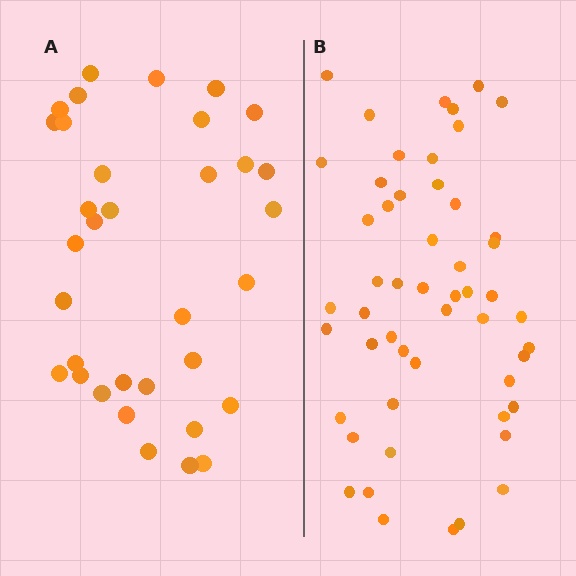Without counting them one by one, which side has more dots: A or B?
Region B (the right region) has more dots.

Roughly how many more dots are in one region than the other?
Region B has approximately 20 more dots than region A.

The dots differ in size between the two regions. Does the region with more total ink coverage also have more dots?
No. Region A has more total ink coverage because its dots are larger, but region B actually contains more individual dots. Total area can be misleading — the number of items is what matters here.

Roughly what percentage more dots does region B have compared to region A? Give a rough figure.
About 55% more.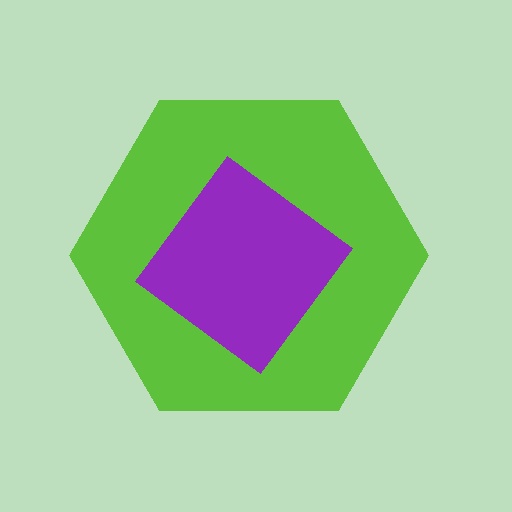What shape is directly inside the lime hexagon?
The purple diamond.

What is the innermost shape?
The purple diamond.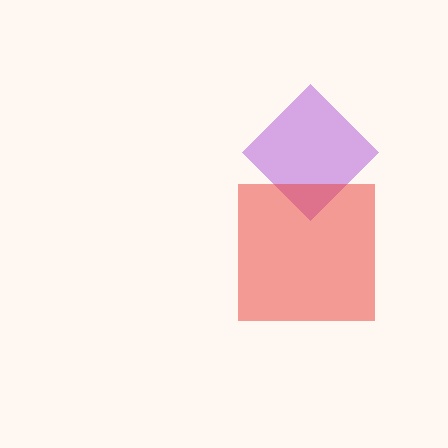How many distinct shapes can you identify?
There are 2 distinct shapes: a purple diamond, a red square.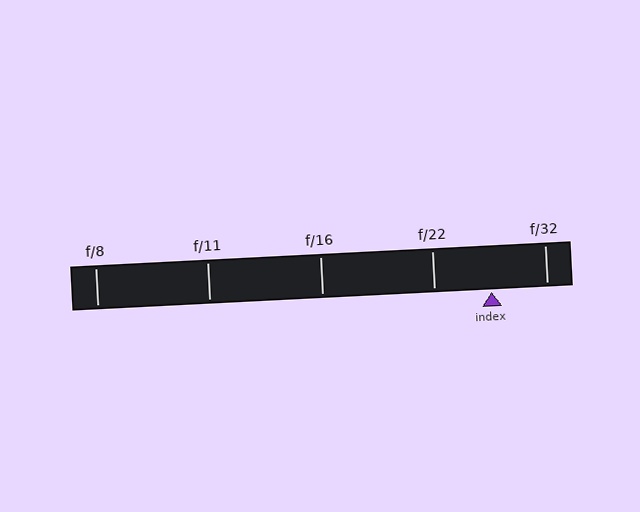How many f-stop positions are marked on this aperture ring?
There are 5 f-stop positions marked.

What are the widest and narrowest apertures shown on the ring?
The widest aperture shown is f/8 and the narrowest is f/32.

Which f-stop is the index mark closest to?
The index mark is closest to f/32.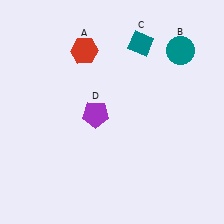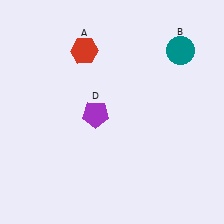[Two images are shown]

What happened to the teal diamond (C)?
The teal diamond (C) was removed in Image 2. It was in the top-right area of Image 1.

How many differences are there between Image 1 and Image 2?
There is 1 difference between the two images.